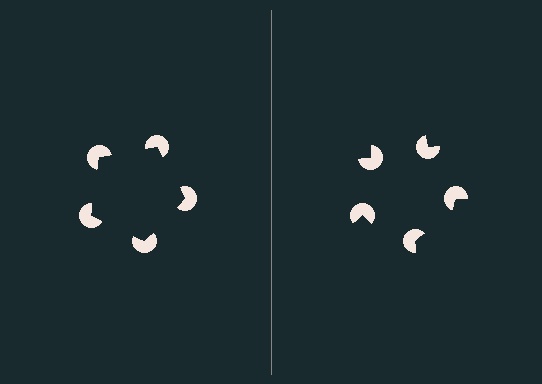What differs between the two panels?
The pac-man discs are positioned identically on both sides; only the wedge orientations differ. On the left they align to a pentagon; on the right they are misaligned.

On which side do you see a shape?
An illusory pentagon appears on the left side. On the right side the wedge cuts are rotated, so no coherent shape forms.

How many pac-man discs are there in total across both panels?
10 — 5 on each side.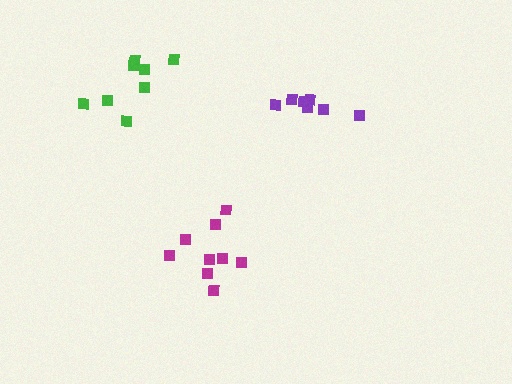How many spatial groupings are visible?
There are 3 spatial groupings.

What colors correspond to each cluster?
The clusters are colored: purple, green, magenta.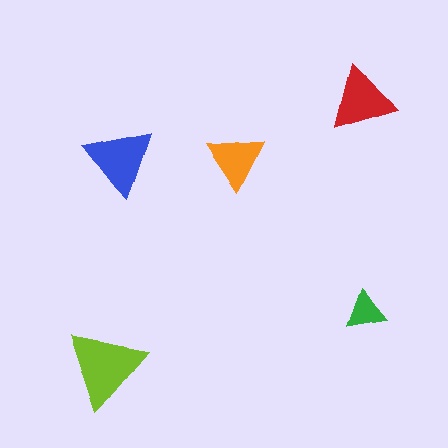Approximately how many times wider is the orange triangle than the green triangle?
About 1.5 times wider.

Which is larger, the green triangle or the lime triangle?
The lime one.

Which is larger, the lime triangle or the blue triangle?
The lime one.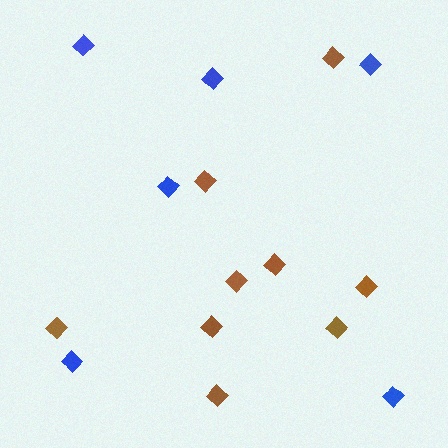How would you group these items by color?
There are 2 groups: one group of blue diamonds (6) and one group of brown diamonds (9).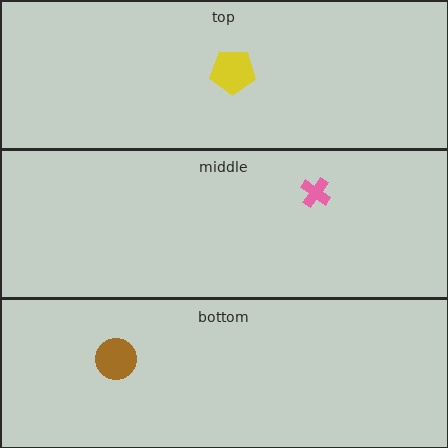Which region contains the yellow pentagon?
The top region.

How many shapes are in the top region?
1.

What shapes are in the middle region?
The pink cross.